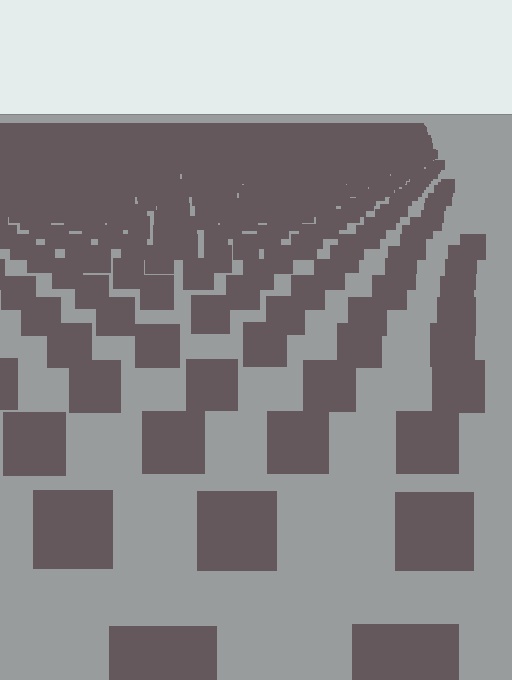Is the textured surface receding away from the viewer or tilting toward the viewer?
The surface is receding away from the viewer. Texture elements get smaller and denser toward the top.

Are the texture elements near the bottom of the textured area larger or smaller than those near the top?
Larger. Near the bottom, elements are closer to the viewer and appear at a bigger on-screen size.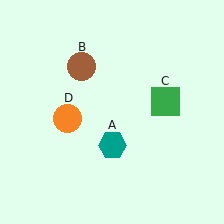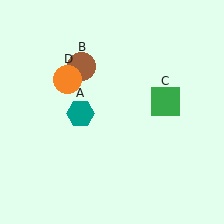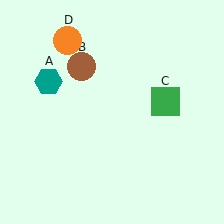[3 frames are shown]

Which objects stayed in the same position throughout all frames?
Brown circle (object B) and green square (object C) remained stationary.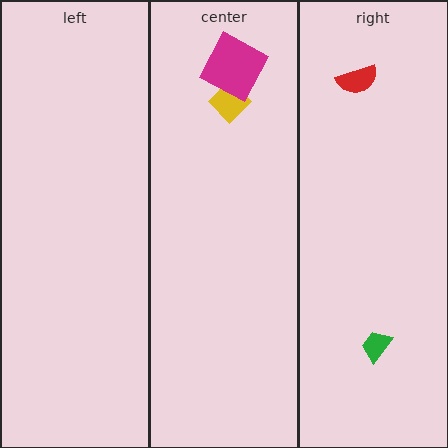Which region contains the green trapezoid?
The right region.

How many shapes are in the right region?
2.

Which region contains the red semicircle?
The right region.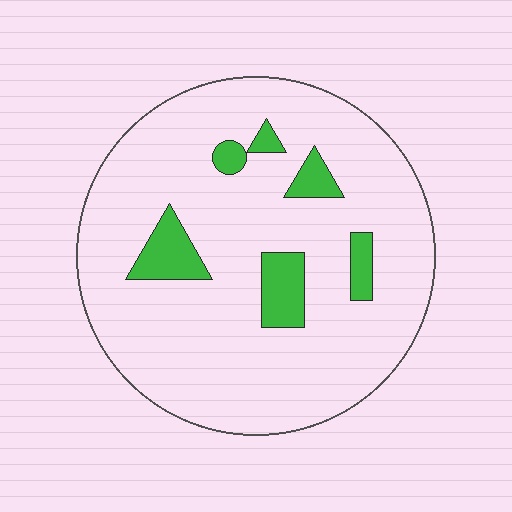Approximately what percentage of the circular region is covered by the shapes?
Approximately 10%.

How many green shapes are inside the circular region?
6.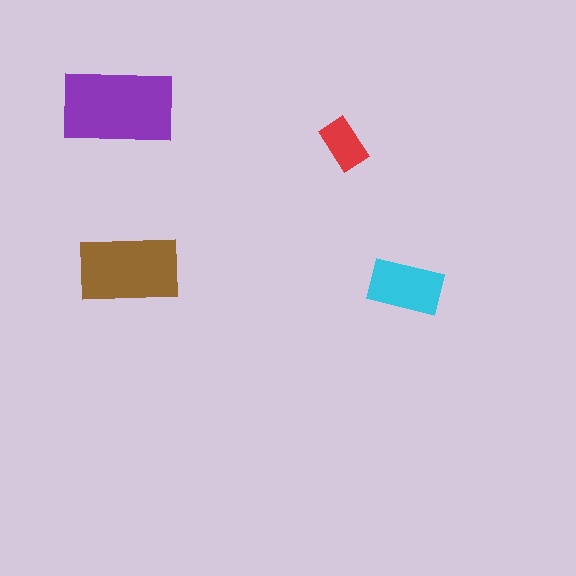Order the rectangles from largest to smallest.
the purple one, the brown one, the cyan one, the red one.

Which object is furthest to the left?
The purple rectangle is leftmost.